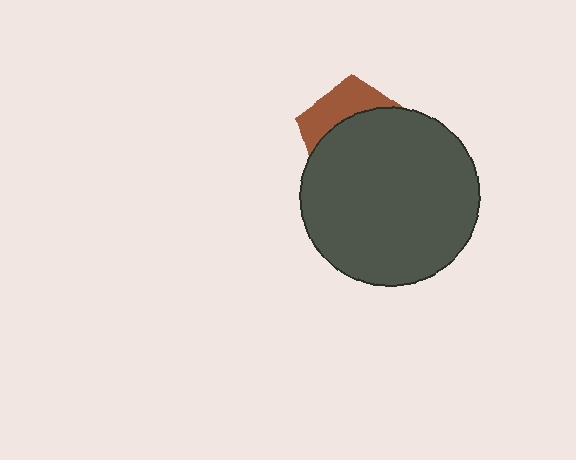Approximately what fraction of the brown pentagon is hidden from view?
Roughly 67% of the brown pentagon is hidden behind the dark gray circle.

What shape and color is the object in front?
The object in front is a dark gray circle.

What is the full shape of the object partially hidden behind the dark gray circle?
The partially hidden object is a brown pentagon.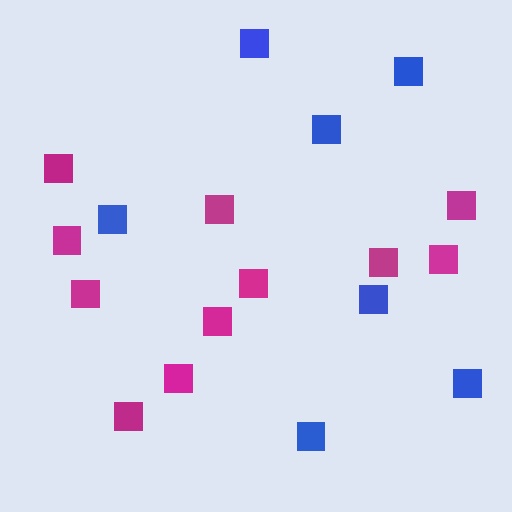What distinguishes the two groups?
There are 2 groups: one group of magenta squares (11) and one group of blue squares (7).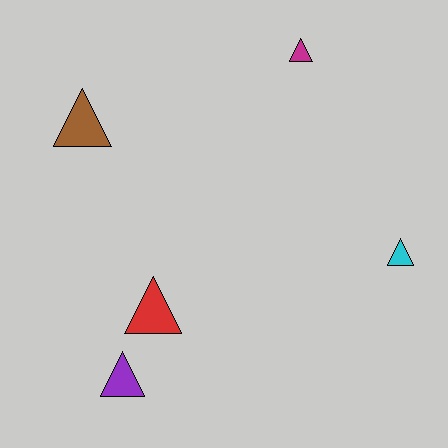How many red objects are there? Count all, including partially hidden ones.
There is 1 red object.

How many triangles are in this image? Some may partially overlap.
There are 5 triangles.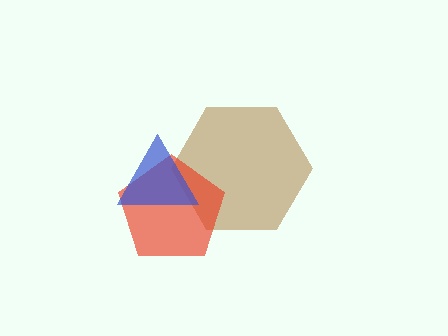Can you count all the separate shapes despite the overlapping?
Yes, there are 3 separate shapes.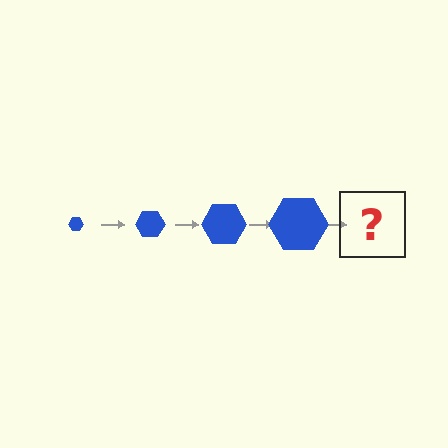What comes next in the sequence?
The next element should be a blue hexagon, larger than the previous one.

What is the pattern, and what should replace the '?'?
The pattern is that the hexagon gets progressively larger each step. The '?' should be a blue hexagon, larger than the previous one.